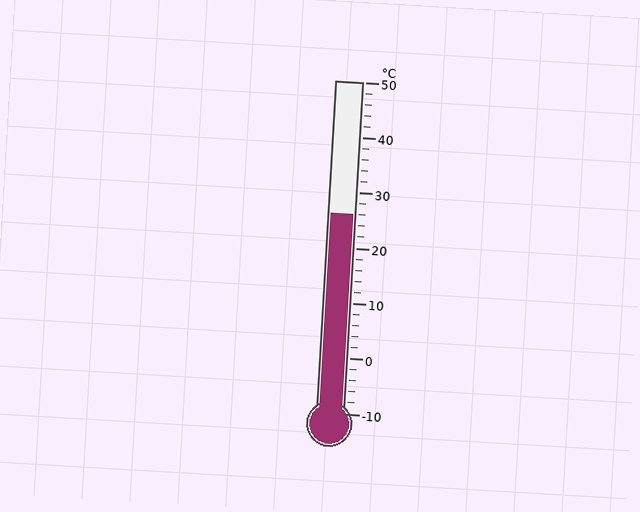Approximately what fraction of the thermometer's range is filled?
The thermometer is filled to approximately 60% of its range.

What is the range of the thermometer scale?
The thermometer scale ranges from -10°C to 50°C.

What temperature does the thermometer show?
The thermometer shows approximately 26°C.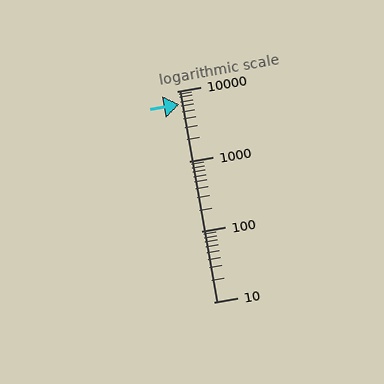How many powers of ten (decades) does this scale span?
The scale spans 3 decades, from 10 to 10000.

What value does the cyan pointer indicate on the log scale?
The pointer indicates approximately 6400.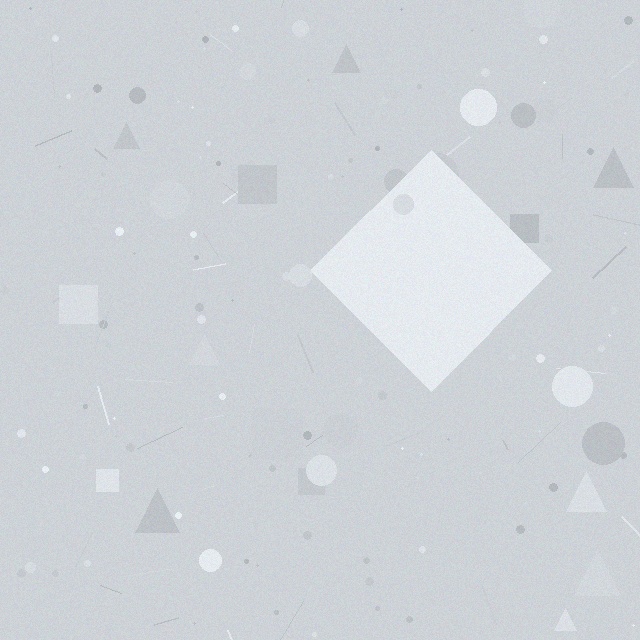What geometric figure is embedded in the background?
A diamond is embedded in the background.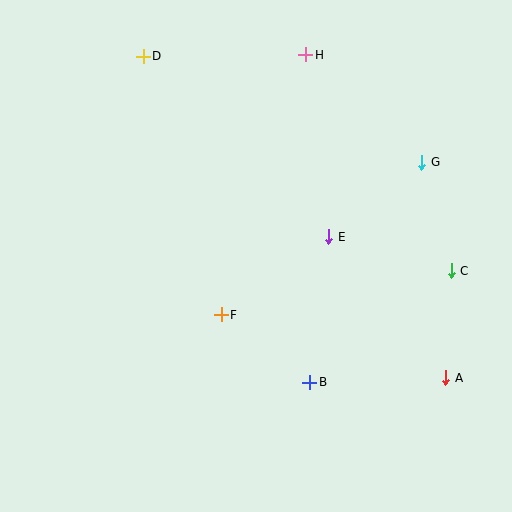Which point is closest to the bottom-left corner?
Point F is closest to the bottom-left corner.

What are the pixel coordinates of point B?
Point B is at (310, 382).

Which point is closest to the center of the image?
Point F at (221, 315) is closest to the center.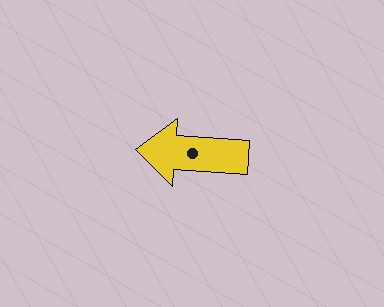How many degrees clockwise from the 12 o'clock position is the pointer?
Approximately 274 degrees.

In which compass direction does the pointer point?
West.